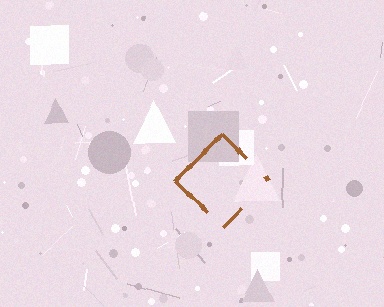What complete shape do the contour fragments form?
The contour fragments form a diamond.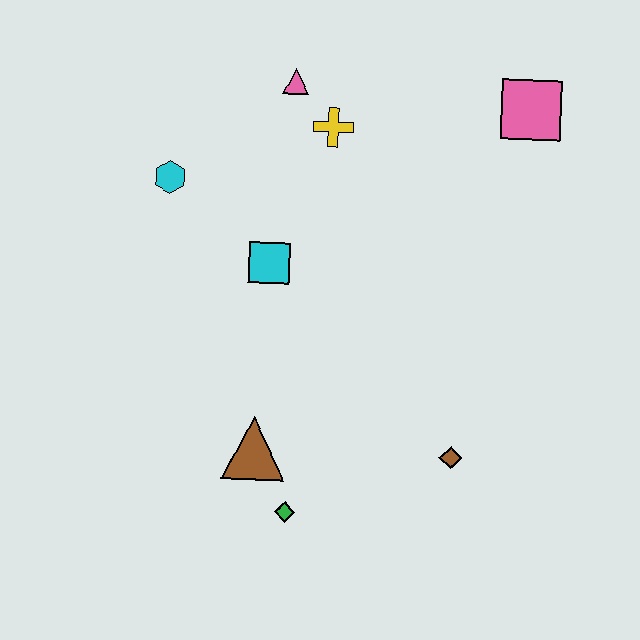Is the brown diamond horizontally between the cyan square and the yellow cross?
No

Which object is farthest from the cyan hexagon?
The brown diamond is farthest from the cyan hexagon.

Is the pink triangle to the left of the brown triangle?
No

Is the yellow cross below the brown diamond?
No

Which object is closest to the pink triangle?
The yellow cross is closest to the pink triangle.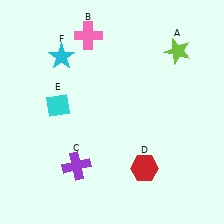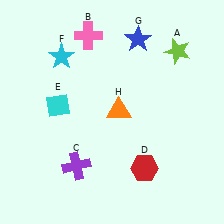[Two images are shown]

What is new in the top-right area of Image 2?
A blue star (G) was added in the top-right area of Image 2.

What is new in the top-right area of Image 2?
An orange triangle (H) was added in the top-right area of Image 2.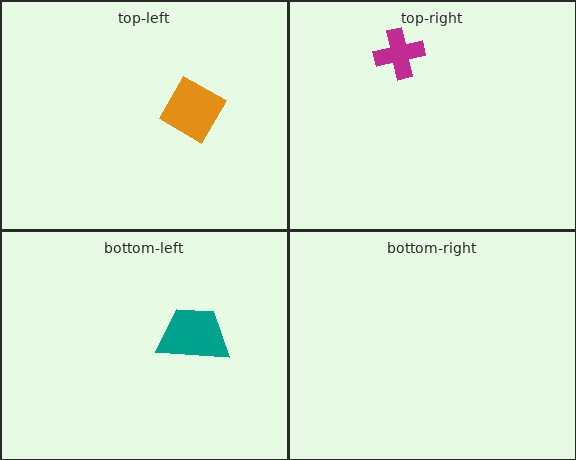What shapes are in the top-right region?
The magenta cross.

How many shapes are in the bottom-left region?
1.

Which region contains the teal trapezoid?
The bottom-left region.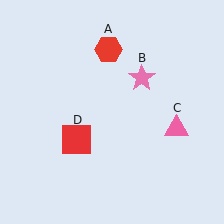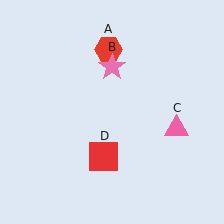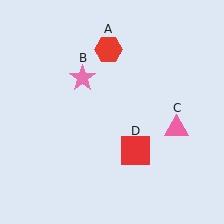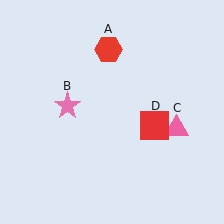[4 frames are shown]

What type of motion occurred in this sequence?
The pink star (object B), red square (object D) rotated counterclockwise around the center of the scene.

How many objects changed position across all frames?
2 objects changed position: pink star (object B), red square (object D).